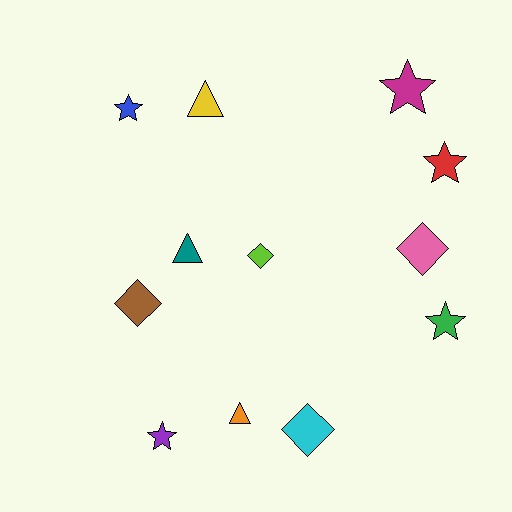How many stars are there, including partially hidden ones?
There are 5 stars.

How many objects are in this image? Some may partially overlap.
There are 12 objects.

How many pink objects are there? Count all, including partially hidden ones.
There is 1 pink object.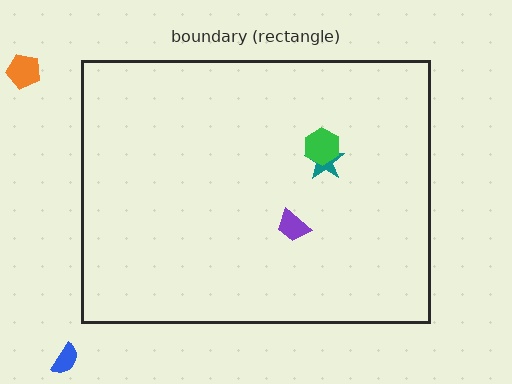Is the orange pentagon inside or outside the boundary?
Outside.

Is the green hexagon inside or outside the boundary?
Inside.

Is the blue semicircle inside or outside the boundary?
Outside.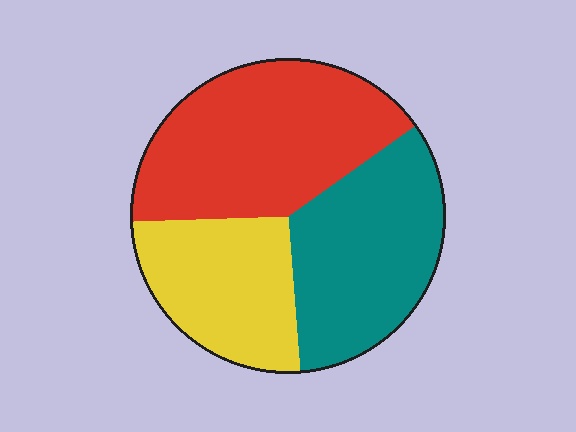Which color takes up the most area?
Red, at roughly 40%.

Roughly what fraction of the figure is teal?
Teal covers roughly 35% of the figure.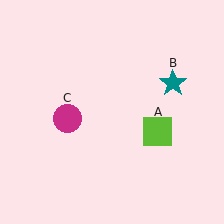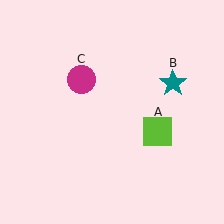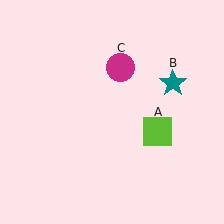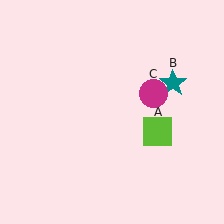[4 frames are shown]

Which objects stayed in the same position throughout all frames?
Lime square (object A) and teal star (object B) remained stationary.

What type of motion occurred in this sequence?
The magenta circle (object C) rotated clockwise around the center of the scene.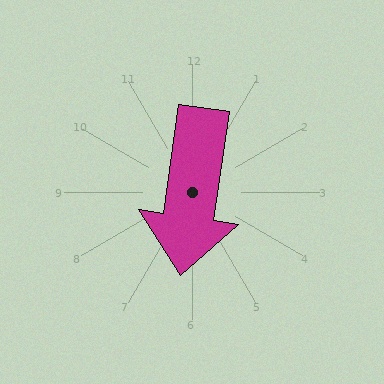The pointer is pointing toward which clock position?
Roughly 6 o'clock.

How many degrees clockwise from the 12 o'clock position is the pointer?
Approximately 188 degrees.